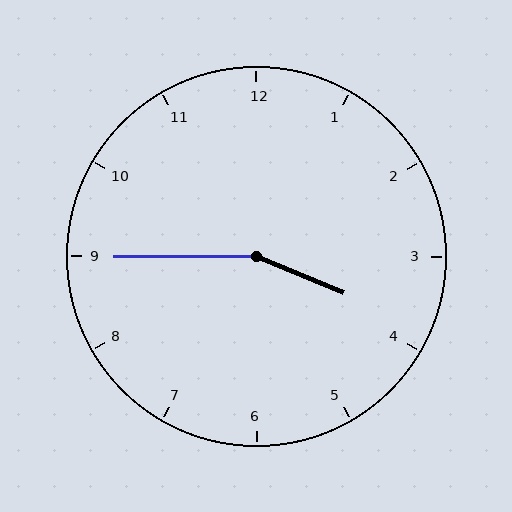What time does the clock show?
3:45.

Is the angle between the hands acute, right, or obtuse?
It is obtuse.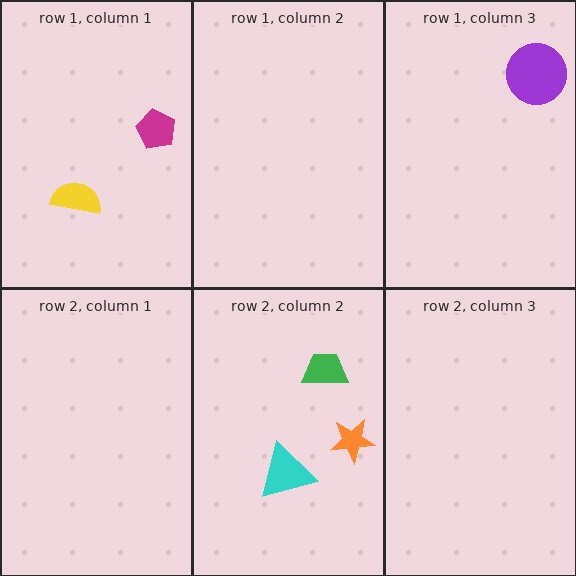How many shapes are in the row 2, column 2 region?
3.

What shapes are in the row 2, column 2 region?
The green trapezoid, the cyan triangle, the orange star.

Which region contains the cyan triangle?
The row 2, column 2 region.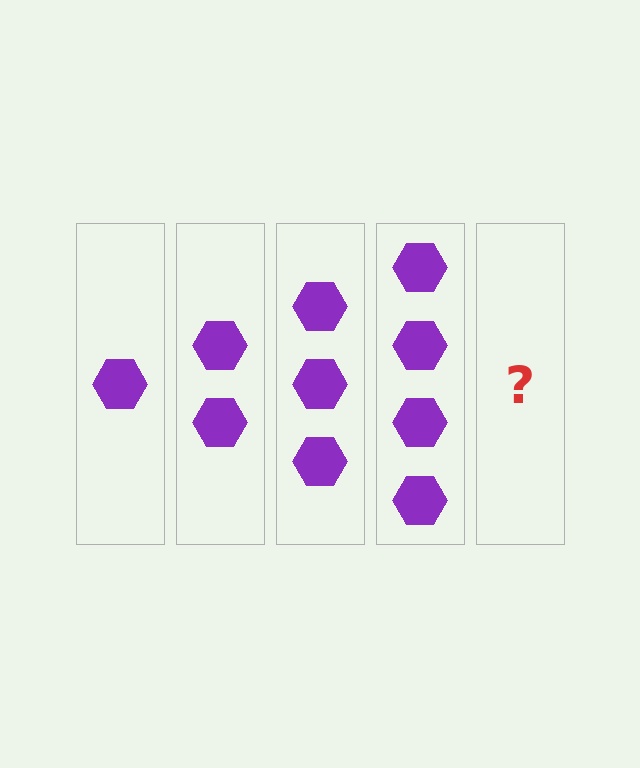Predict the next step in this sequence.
The next step is 5 hexagons.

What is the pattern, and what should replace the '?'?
The pattern is that each step adds one more hexagon. The '?' should be 5 hexagons.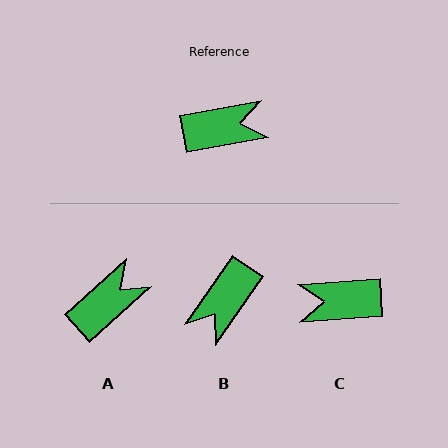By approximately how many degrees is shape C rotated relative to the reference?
Approximately 174 degrees counter-clockwise.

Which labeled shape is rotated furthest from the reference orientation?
C, about 174 degrees away.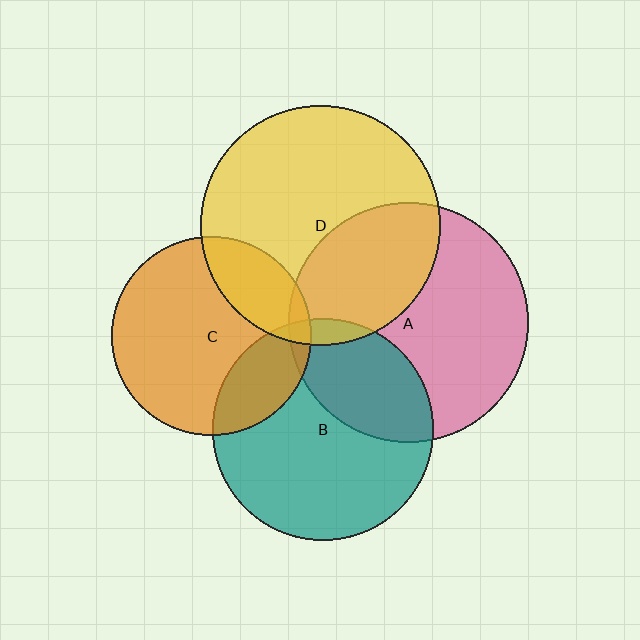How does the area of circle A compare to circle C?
Approximately 1.4 times.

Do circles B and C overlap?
Yes.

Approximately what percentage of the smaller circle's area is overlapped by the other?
Approximately 20%.